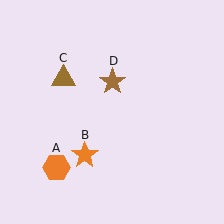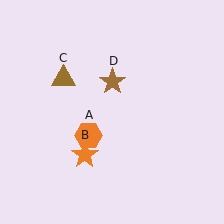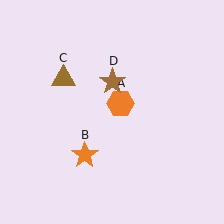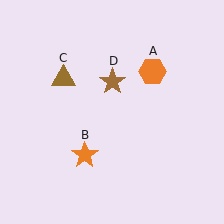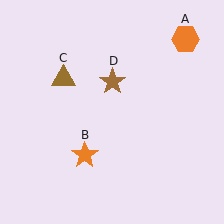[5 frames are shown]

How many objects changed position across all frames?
1 object changed position: orange hexagon (object A).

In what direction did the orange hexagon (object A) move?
The orange hexagon (object A) moved up and to the right.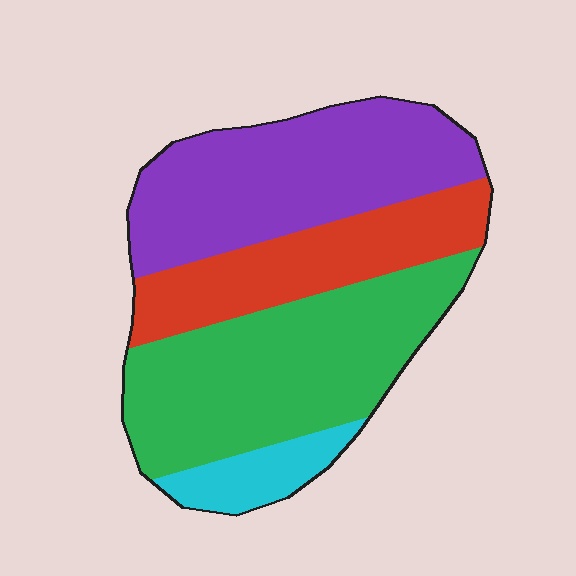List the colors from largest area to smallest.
From largest to smallest: green, purple, red, cyan.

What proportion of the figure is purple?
Purple takes up about one third (1/3) of the figure.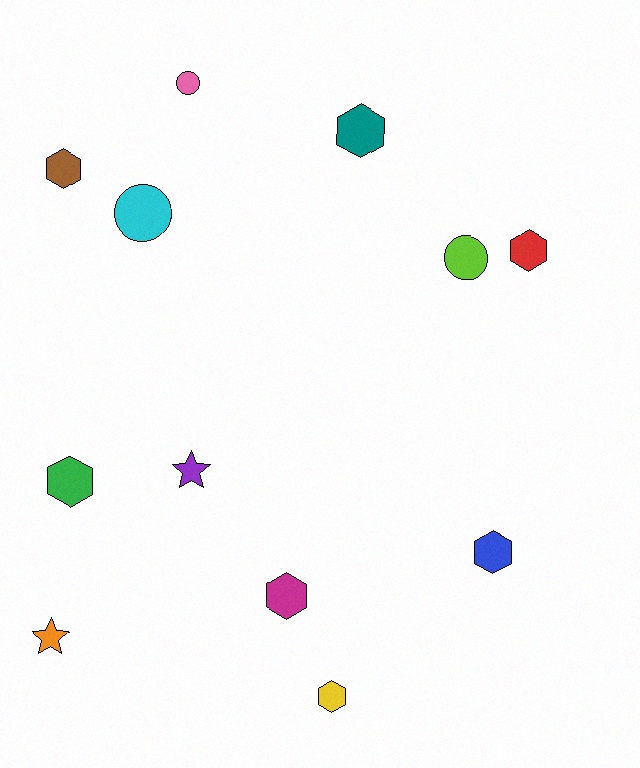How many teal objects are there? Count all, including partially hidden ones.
There is 1 teal object.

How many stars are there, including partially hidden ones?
There are 2 stars.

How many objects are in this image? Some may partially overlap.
There are 12 objects.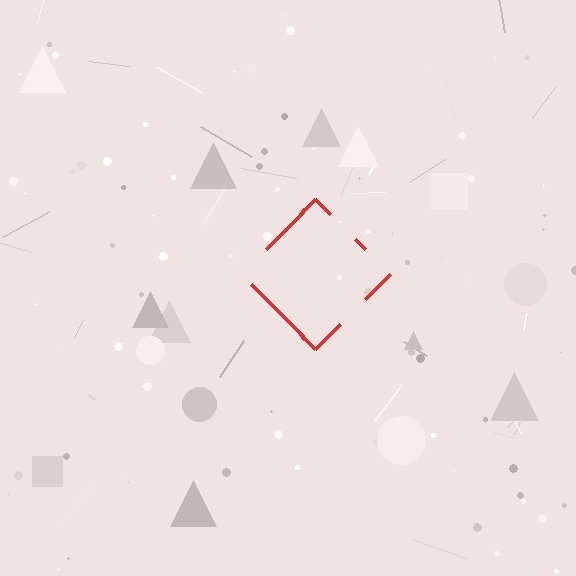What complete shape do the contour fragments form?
The contour fragments form a diamond.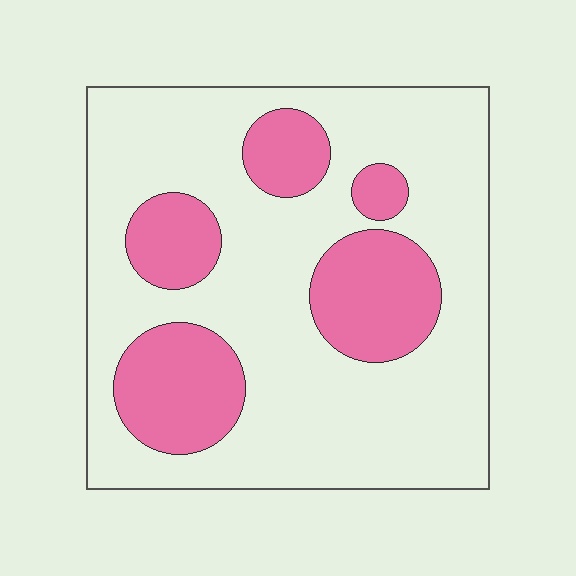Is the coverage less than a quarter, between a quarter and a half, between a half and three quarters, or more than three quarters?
Between a quarter and a half.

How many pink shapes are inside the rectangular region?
5.